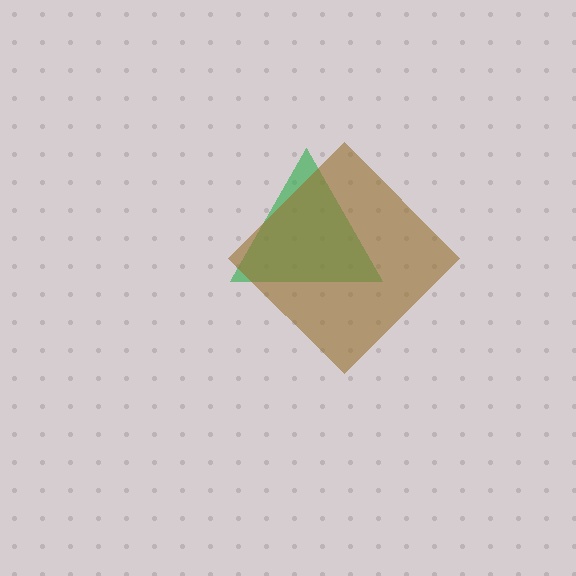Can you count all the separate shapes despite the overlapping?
Yes, there are 2 separate shapes.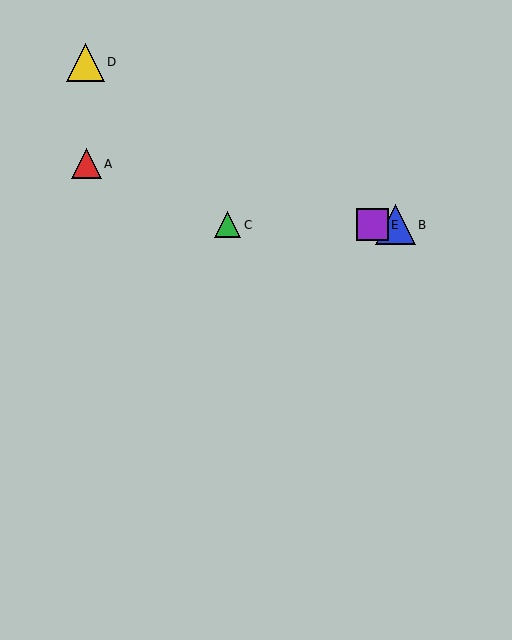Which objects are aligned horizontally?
Objects B, C, E are aligned horizontally.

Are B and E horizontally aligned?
Yes, both are at y≈225.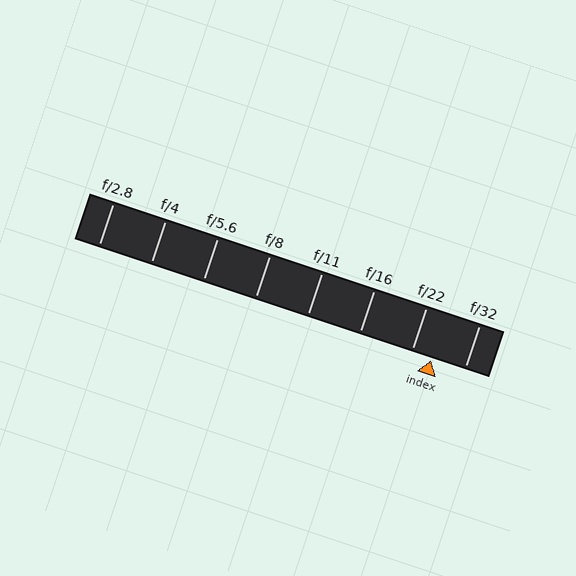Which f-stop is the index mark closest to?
The index mark is closest to f/22.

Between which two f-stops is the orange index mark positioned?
The index mark is between f/22 and f/32.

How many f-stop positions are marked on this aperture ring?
There are 8 f-stop positions marked.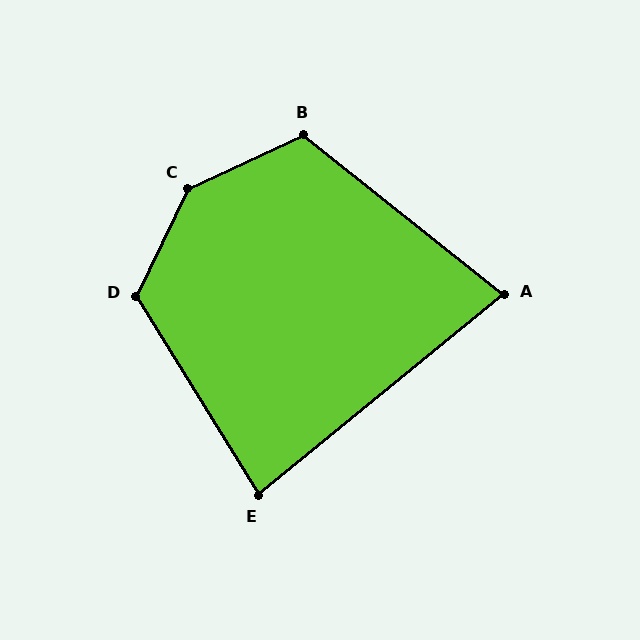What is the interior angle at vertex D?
Approximately 122 degrees (obtuse).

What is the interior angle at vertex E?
Approximately 82 degrees (acute).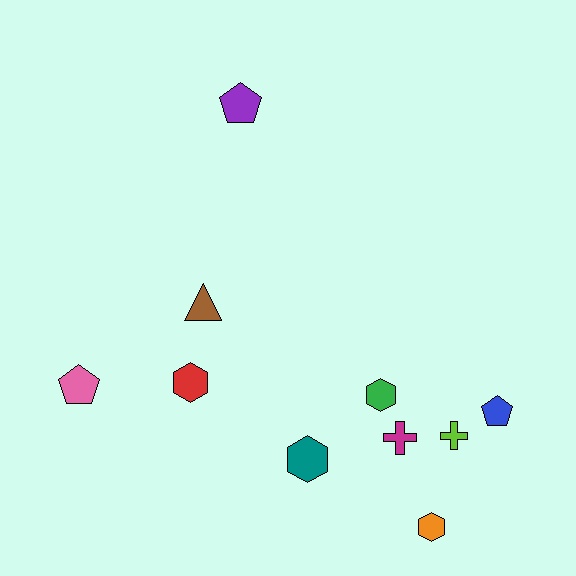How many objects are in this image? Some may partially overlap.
There are 10 objects.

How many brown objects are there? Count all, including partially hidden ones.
There is 1 brown object.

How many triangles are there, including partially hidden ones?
There is 1 triangle.